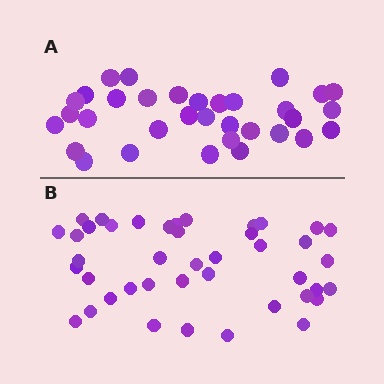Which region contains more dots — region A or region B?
Region B (the bottom region) has more dots.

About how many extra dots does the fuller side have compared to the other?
Region B has roughly 8 or so more dots than region A.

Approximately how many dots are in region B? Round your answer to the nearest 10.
About 40 dots. (The exact count is 42, which rounds to 40.)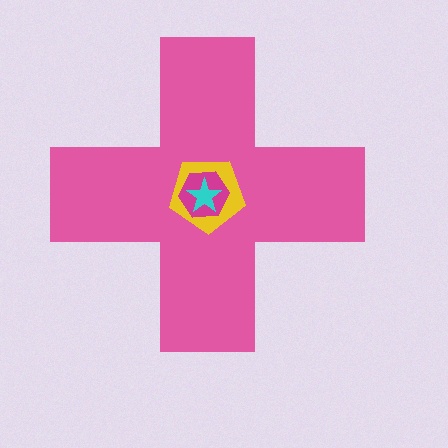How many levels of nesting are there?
4.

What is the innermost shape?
The cyan star.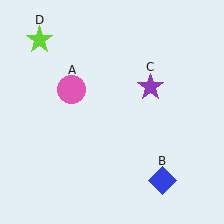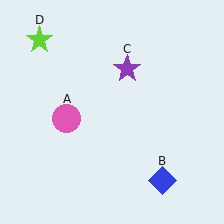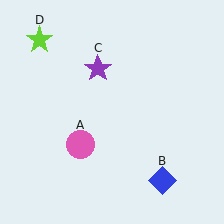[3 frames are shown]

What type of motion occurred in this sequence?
The pink circle (object A), purple star (object C) rotated counterclockwise around the center of the scene.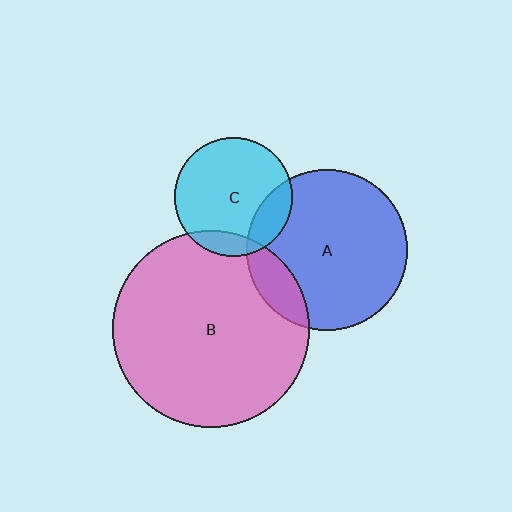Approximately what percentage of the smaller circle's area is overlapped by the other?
Approximately 20%.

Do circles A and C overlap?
Yes.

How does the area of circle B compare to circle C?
Approximately 2.8 times.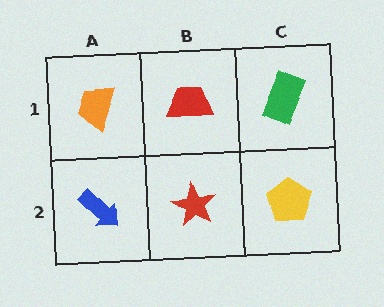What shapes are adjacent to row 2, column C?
A green rectangle (row 1, column C), a red star (row 2, column B).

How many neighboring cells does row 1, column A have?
2.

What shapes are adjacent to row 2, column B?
A red trapezoid (row 1, column B), a blue arrow (row 2, column A), a yellow pentagon (row 2, column C).